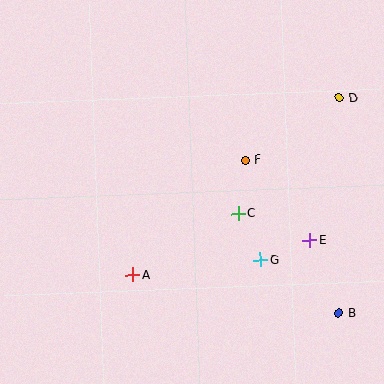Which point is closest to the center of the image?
Point C at (238, 213) is closest to the center.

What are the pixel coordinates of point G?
Point G is at (260, 260).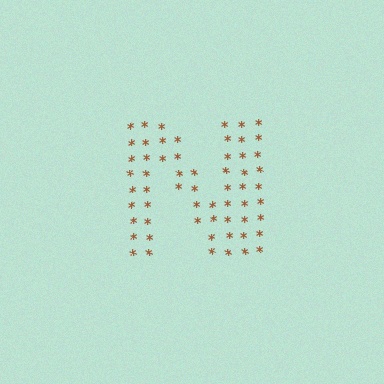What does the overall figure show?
The overall figure shows the letter N.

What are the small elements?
The small elements are asterisks.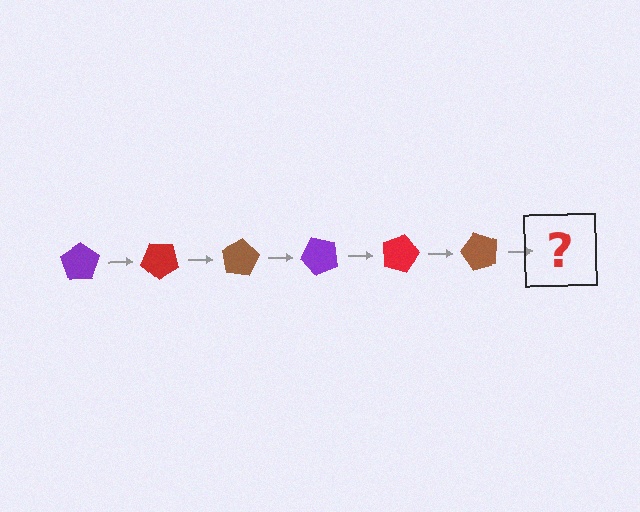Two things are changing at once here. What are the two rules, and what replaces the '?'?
The two rules are that it rotates 40 degrees each step and the color cycles through purple, red, and brown. The '?' should be a purple pentagon, rotated 240 degrees from the start.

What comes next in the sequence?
The next element should be a purple pentagon, rotated 240 degrees from the start.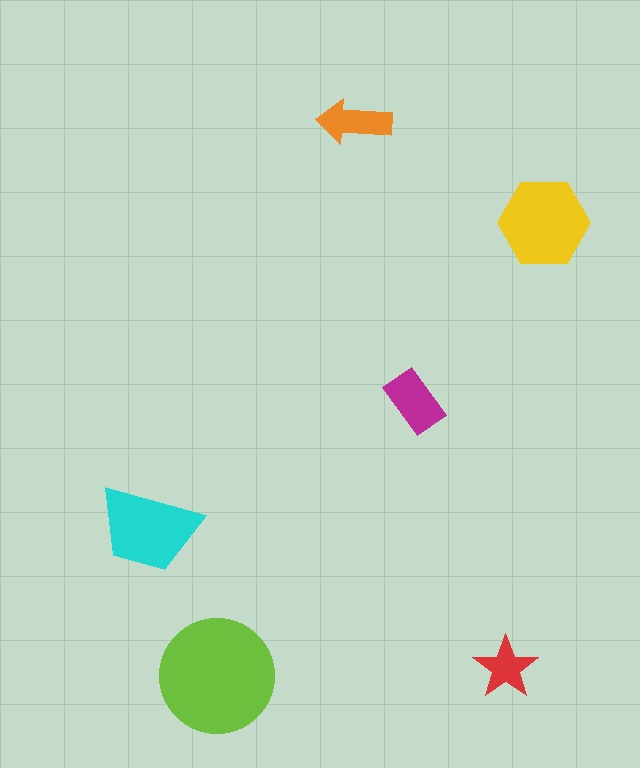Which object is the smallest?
The red star.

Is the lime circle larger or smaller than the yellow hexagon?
Larger.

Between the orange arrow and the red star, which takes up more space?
The orange arrow.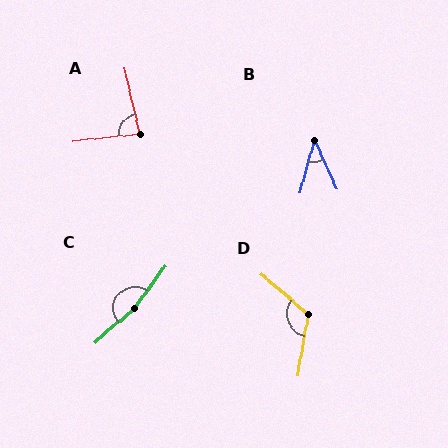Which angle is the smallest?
B, at approximately 41 degrees.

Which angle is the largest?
C, at approximately 167 degrees.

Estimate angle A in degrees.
Approximately 83 degrees.